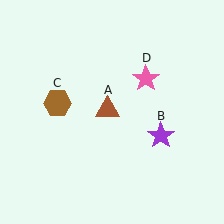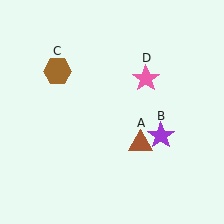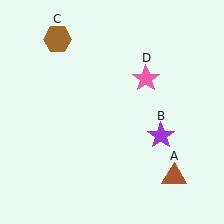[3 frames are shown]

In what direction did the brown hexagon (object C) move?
The brown hexagon (object C) moved up.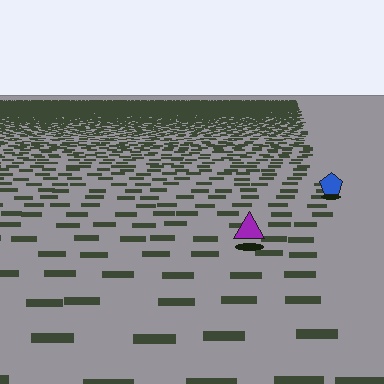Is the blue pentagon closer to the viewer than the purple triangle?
No. The purple triangle is closer — you can tell from the texture gradient: the ground texture is coarser near it.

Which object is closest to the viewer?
The purple triangle is closest. The texture marks near it are larger and more spread out.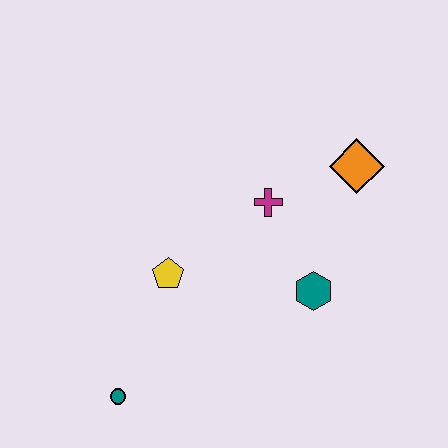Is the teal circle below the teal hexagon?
Yes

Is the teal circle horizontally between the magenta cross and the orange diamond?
No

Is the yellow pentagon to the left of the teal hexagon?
Yes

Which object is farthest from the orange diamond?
The teal circle is farthest from the orange diamond.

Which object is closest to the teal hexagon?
The magenta cross is closest to the teal hexagon.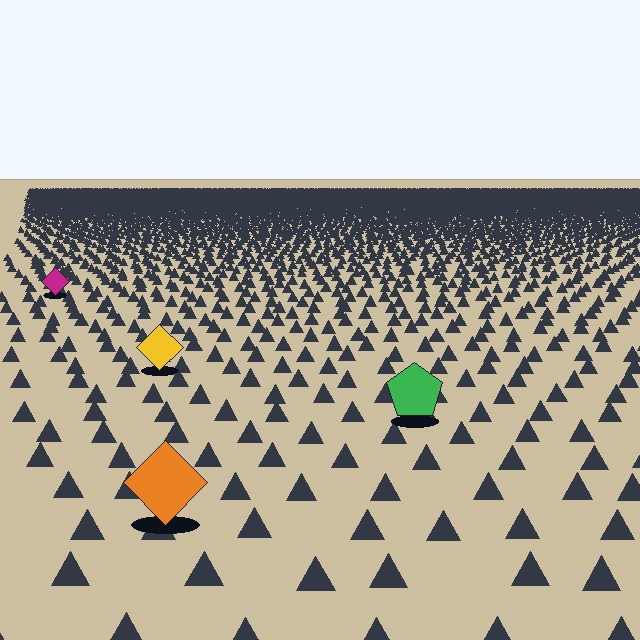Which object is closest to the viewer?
The orange diamond is closest. The texture marks near it are larger and more spread out.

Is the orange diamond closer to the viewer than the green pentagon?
Yes. The orange diamond is closer — you can tell from the texture gradient: the ground texture is coarser near it.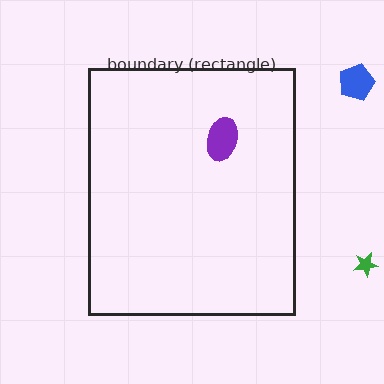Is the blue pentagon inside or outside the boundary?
Outside.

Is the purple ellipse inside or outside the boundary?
Inside.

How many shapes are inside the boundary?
1 inside, 2 outside.